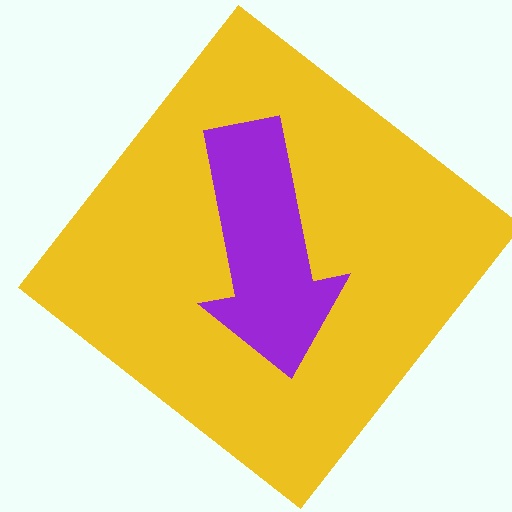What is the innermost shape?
The purple arrow.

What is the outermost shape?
The yellow diamond.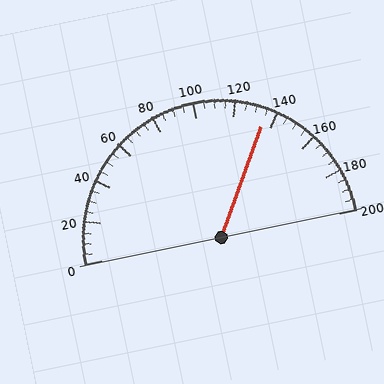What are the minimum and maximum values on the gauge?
The gauge ranges from 0 to 200.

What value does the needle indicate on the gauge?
The needle indicates approximately 135.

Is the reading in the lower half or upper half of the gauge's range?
The reading is in the upper half of the range (0 to 200).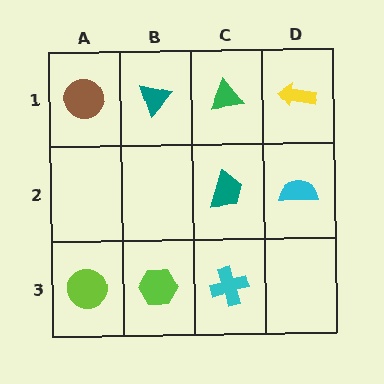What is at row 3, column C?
A cyan cross.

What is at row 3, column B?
A lime hexagon.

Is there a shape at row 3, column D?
No, that cell is empty.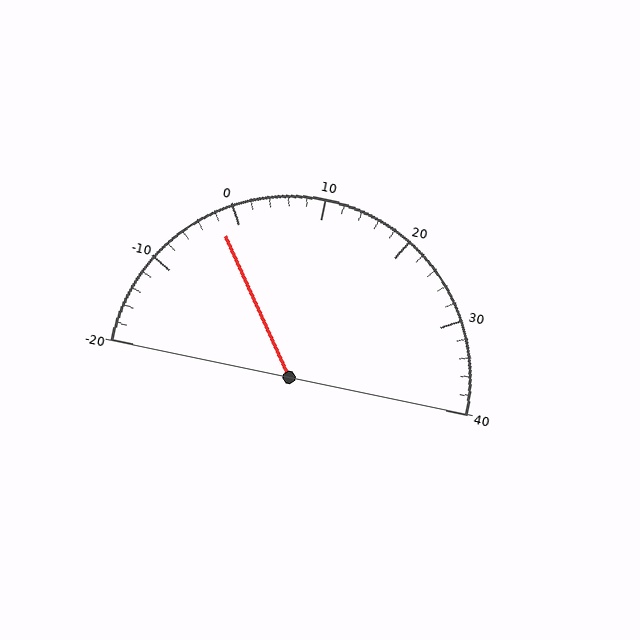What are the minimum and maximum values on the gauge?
The gauge ranges from -20 to 40.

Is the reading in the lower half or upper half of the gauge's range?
The reading is in the lower half of the range (-20 to 40).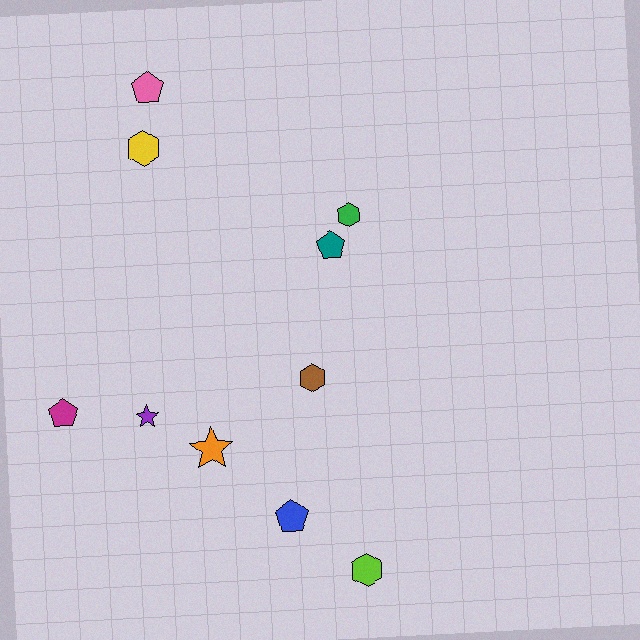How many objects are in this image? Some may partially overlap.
There are 10 objects.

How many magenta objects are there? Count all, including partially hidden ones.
There is 1 magenta object.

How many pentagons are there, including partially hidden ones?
There are 4 pentagons.